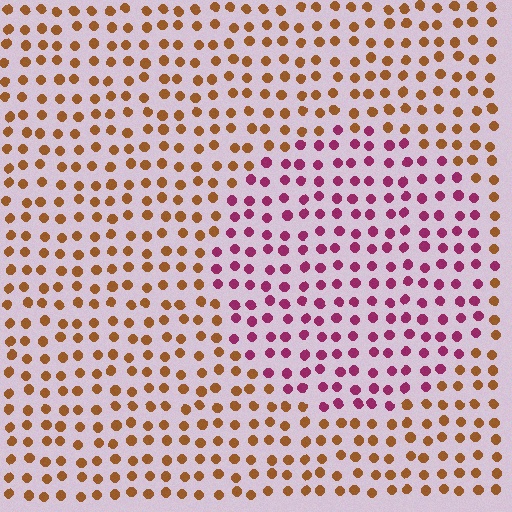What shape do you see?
I see a circle.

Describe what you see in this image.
The image is filled with small brown elements in a uniform arrangement. A circle-shaped region is visible where the elements are tinted to a slightly different hue, forming a subtle color boundary.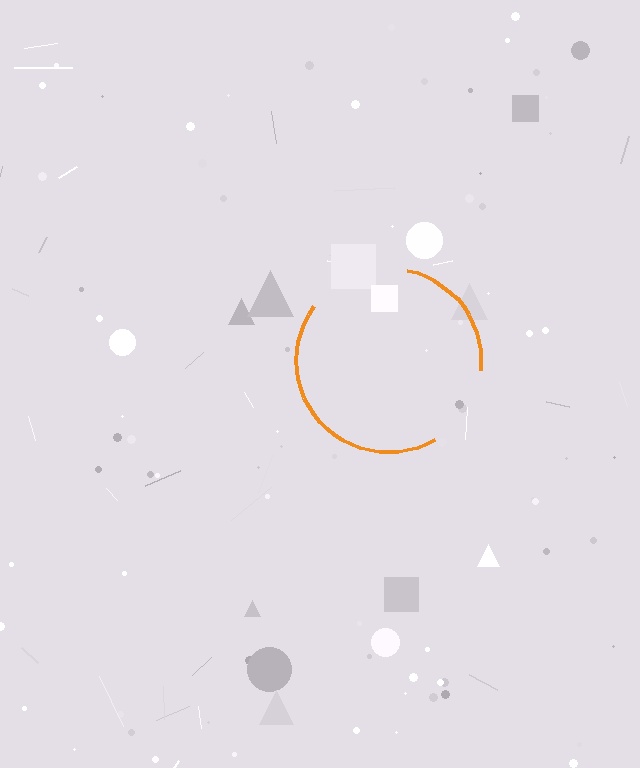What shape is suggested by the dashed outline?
The dashed outline suggests a circle.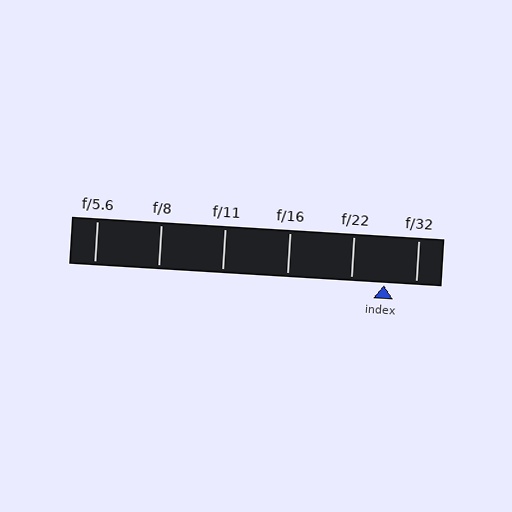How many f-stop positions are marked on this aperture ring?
There are 6 f-stop positions marked.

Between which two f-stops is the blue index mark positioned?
The index mark is between f/22 and f/32.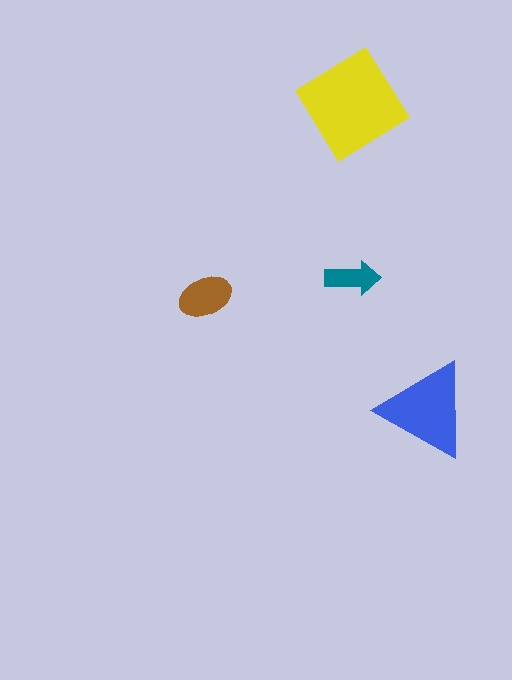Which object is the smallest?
The teal arrow.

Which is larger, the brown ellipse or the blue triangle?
The blue triangle.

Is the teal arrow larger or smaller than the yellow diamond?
Smaller.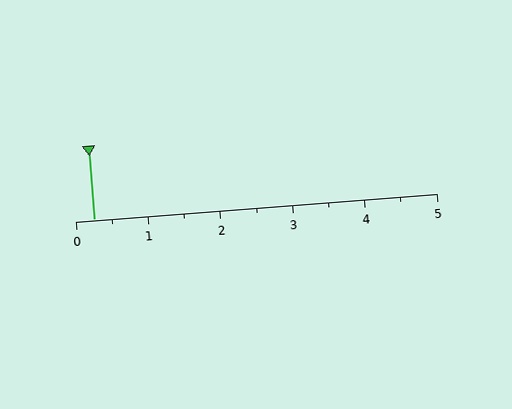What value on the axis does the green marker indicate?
The marker indicates approximately 0.2.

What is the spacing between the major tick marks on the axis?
The major ticks are spaced 1 apart.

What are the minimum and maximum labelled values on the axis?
The axis runs from 0 to 5.